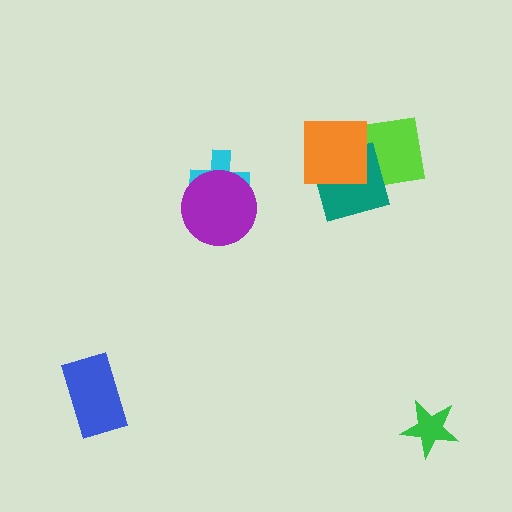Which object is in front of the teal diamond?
The orange square is in front of the teal diamond.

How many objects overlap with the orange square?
2 objects overlap with the orange square.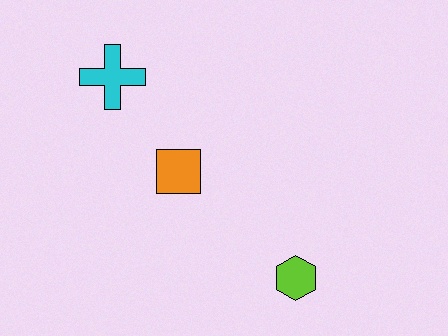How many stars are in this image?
There are no stars.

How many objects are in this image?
There are 3 objects.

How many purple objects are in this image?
There are no purple objects.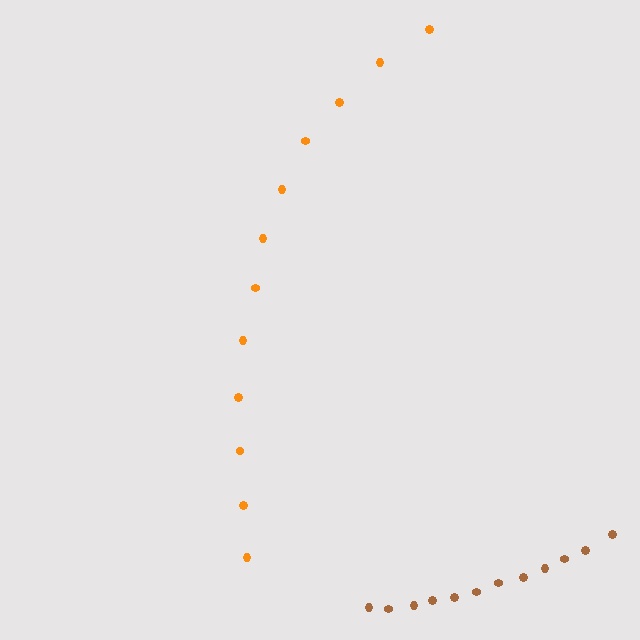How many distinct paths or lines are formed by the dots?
There are 2 distinct paths.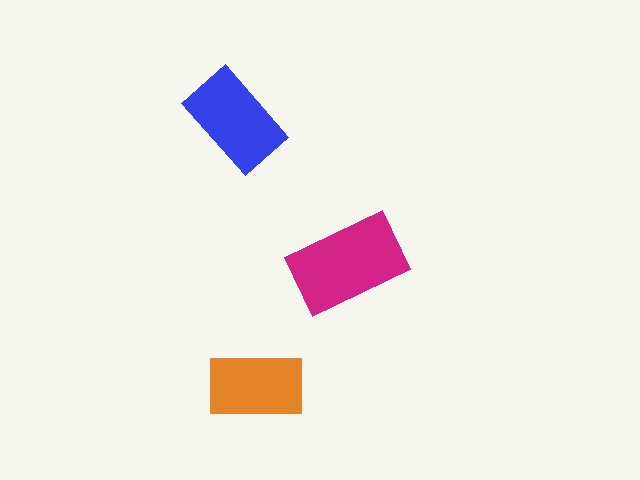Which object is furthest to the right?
The magenta rectangle is rightmost.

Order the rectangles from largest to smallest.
the magenta one, the blue one, the orange one.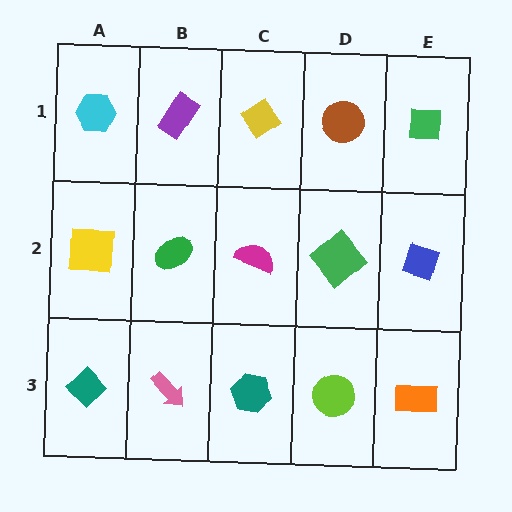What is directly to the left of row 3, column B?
A teal diamond.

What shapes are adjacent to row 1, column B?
A green ellipse (row 2, column B), a cyan hexagon (row 1, column A), a yellow diamond (row 1, column C).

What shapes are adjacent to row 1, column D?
A green diamond (row 2, column D), a yellow diamond (row 1, column C), a green square (row 1, column E).